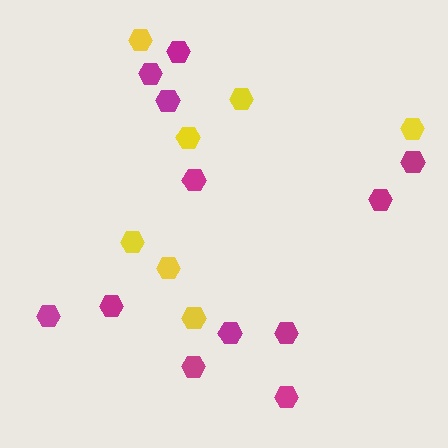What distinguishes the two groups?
There are 2 groups: one group of yellow hexagons (7) and one group of magenta hexagons (12).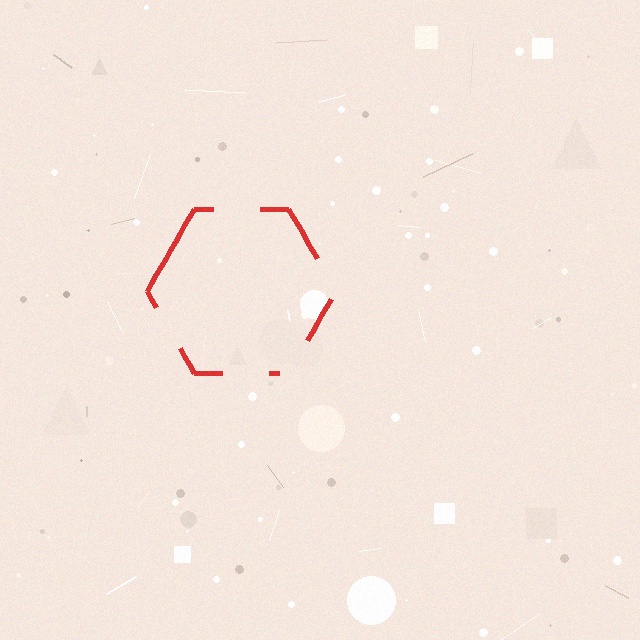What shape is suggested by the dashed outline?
The dashed outline suggests a hexagon.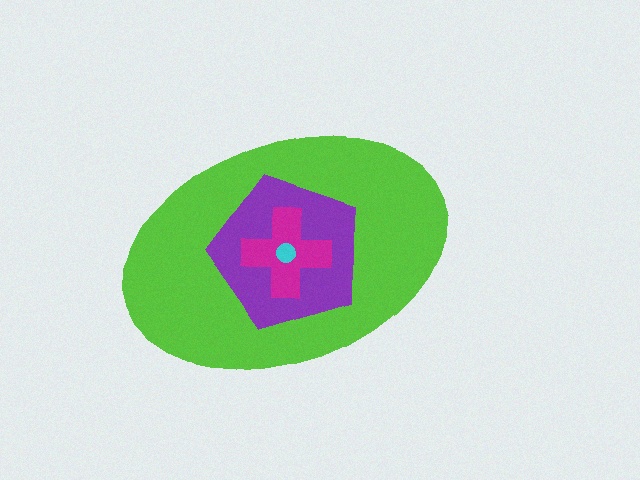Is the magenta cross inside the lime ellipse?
Yes.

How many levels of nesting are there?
4.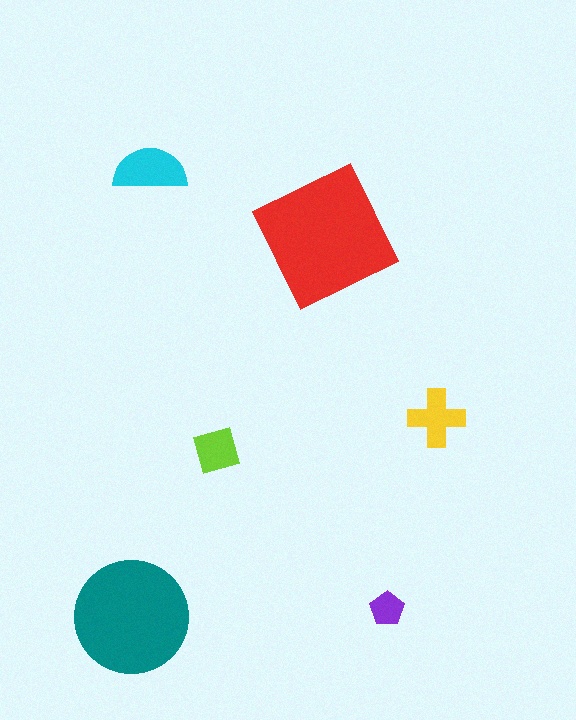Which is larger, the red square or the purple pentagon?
The red square.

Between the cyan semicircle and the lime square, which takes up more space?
The cyan semicircle.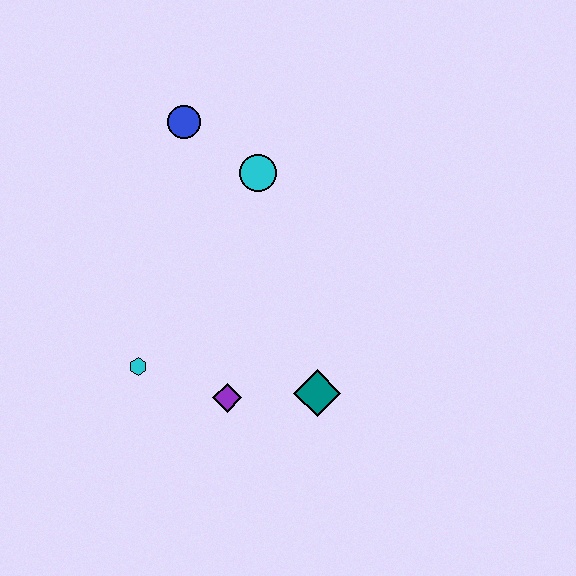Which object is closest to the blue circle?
The cyan circle is closest to the blue circle.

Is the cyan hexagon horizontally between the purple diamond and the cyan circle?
No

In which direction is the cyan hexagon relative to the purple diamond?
The cyan hexagon is to the left of the purple diamond.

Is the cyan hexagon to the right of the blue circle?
No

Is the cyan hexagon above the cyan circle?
No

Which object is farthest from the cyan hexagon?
The blue circle is farthest from the cyan hexagon.